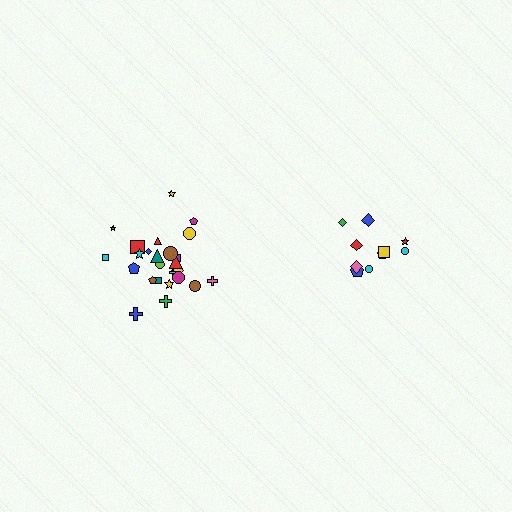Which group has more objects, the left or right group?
The left group.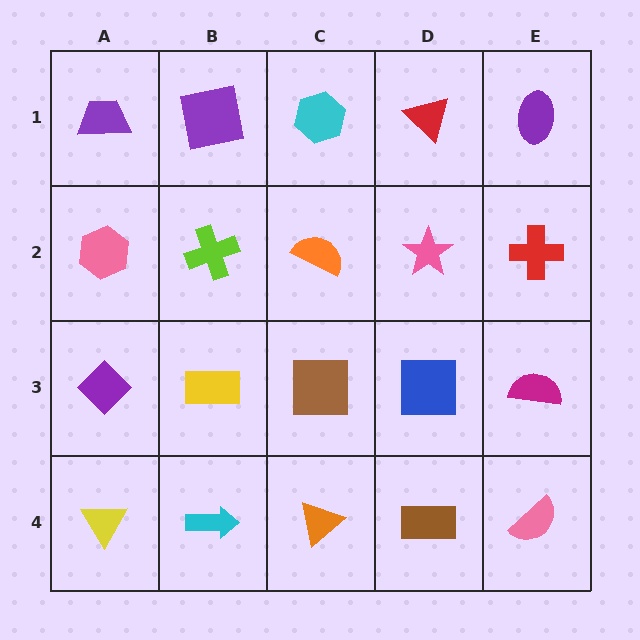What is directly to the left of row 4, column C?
A cyan arrow.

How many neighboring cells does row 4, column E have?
2.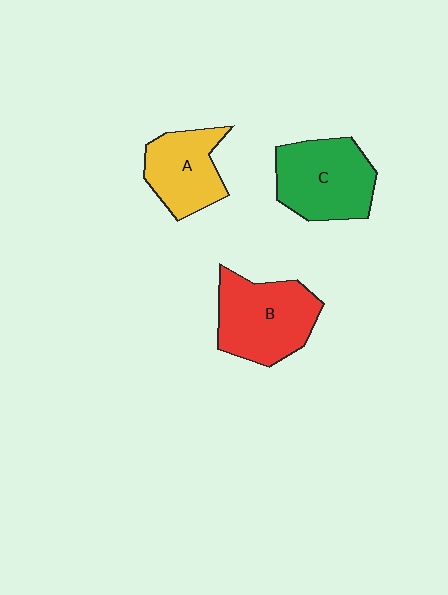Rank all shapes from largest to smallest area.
From largest to smallest: B (red), C (green), A (yellow).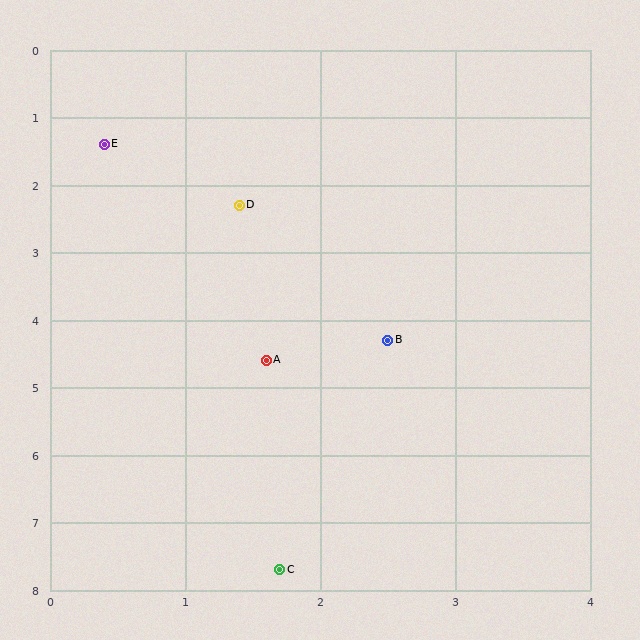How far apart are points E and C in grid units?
Points E and C are about 6.4 grid units apart.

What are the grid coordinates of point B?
Point B is at approximately (2.5, 4.3).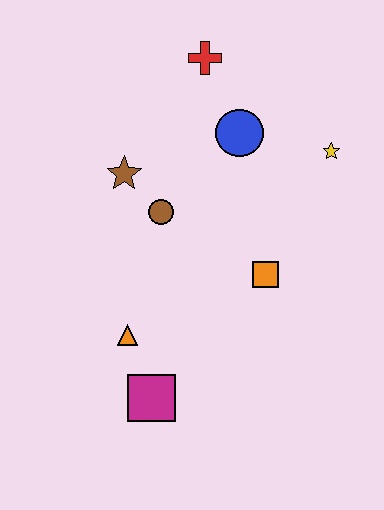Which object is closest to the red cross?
The blue circle is closest to the red cross.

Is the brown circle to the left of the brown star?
No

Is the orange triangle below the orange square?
Yes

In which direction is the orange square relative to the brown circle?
The orange square is to the right of the brown circle.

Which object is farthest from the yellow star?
The magenta square is farthest from the yellow star.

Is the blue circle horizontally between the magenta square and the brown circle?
No